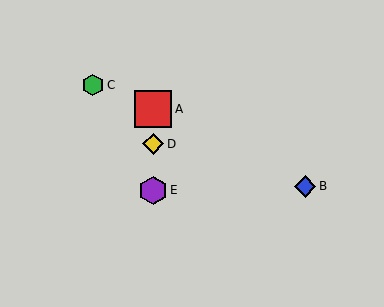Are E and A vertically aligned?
Yes, both are at x≈153.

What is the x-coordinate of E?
Object E is at x≈153.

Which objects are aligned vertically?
Objects A, D, E are aligned vertically.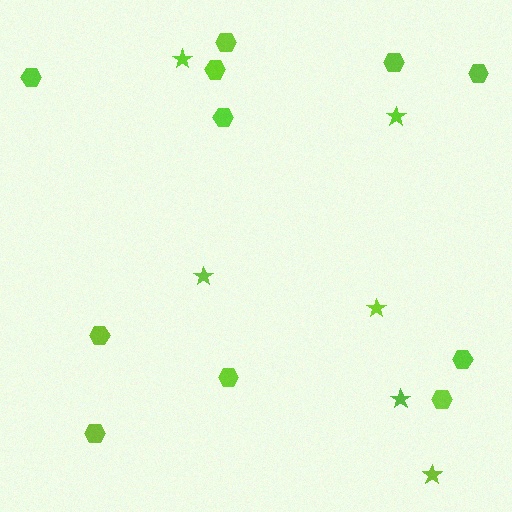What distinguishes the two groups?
There are 2 groups: one group of hexagons (11) and one group of stars (6).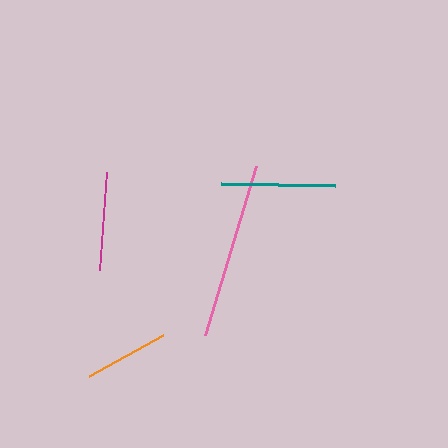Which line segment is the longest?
The pink line is the longest at approximately 176 pixels.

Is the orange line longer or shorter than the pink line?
The pink line is longer than the orange line.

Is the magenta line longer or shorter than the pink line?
The pink line is longer than the magenta line.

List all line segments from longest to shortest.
From longest to shortest: pink, teal, magenta, orange.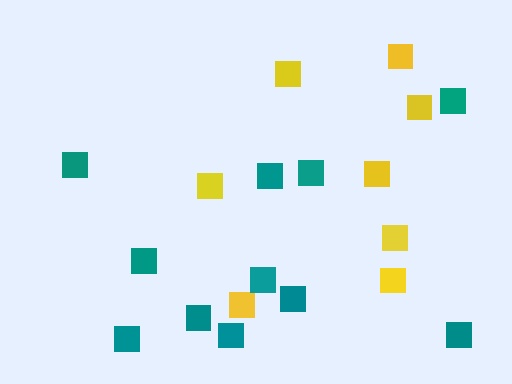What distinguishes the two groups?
There are 2 groups: one group of yellow squares (8) and one group of teal squares (11).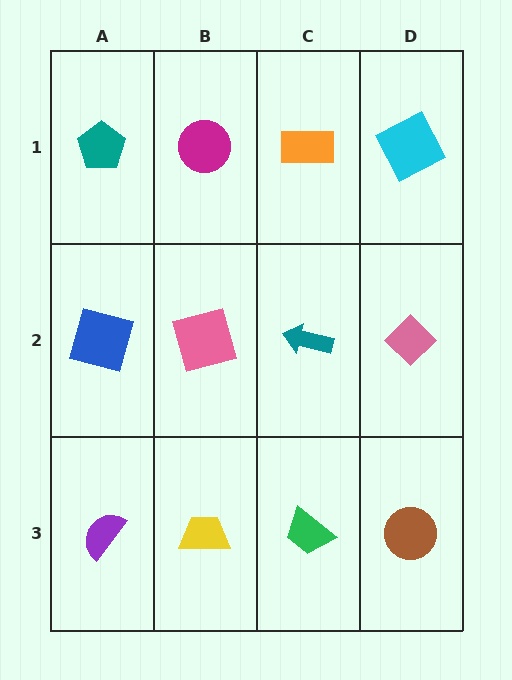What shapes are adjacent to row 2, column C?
An orange rectangle (row 1, column C), a green trapezoid (row 3, column C), a pink square (row 2, column B), a pink diamond (row 2, column D).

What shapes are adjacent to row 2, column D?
A cyan square (row 1, column D), a brown circle (row 3, column D), a teal arrow (row 2, column C).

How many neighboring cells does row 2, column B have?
4.